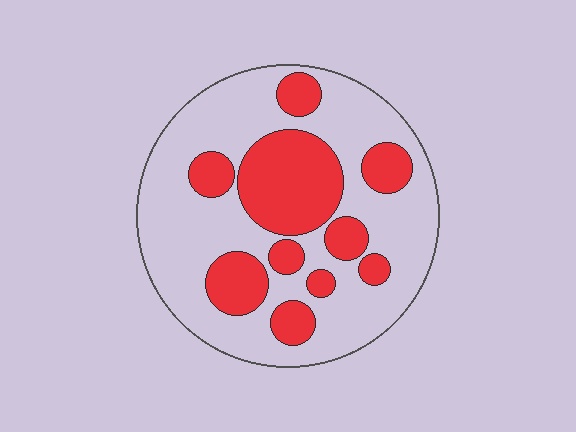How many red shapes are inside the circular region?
10.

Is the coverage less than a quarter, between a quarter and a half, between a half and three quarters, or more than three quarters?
Between a quarter and a half.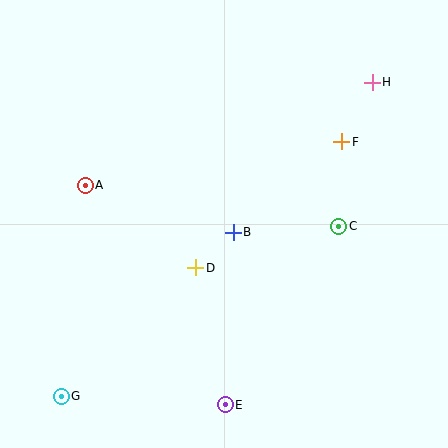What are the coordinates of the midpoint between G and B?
The midpoint between G and B is at (147, 314).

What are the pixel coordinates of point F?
Point F is at (342, 142).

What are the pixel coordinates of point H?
Point H is at (372, 82).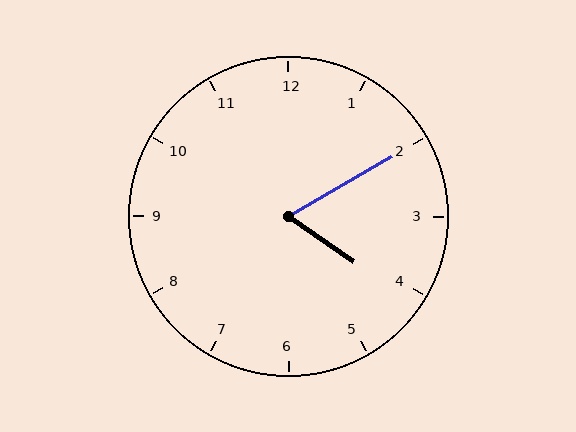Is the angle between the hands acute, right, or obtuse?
It is acute.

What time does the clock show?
4:10.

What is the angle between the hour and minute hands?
Approximately 65 degrees.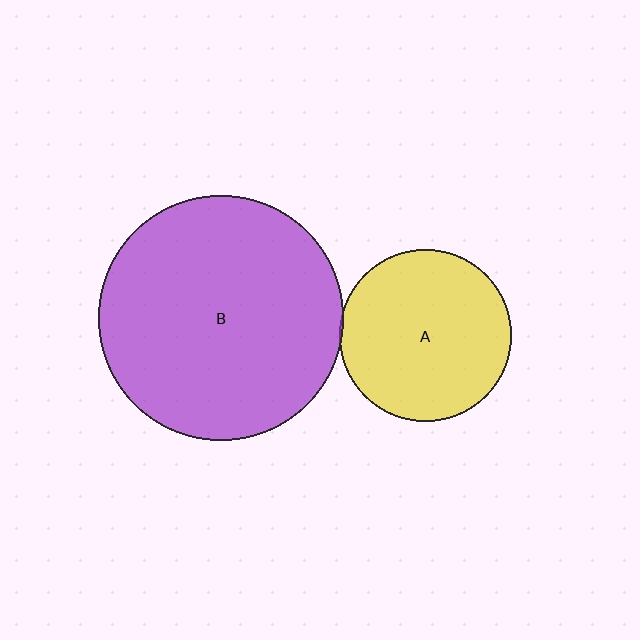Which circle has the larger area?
Circle B (purple).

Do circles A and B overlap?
Yes.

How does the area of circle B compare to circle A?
Approximately 2.0 times.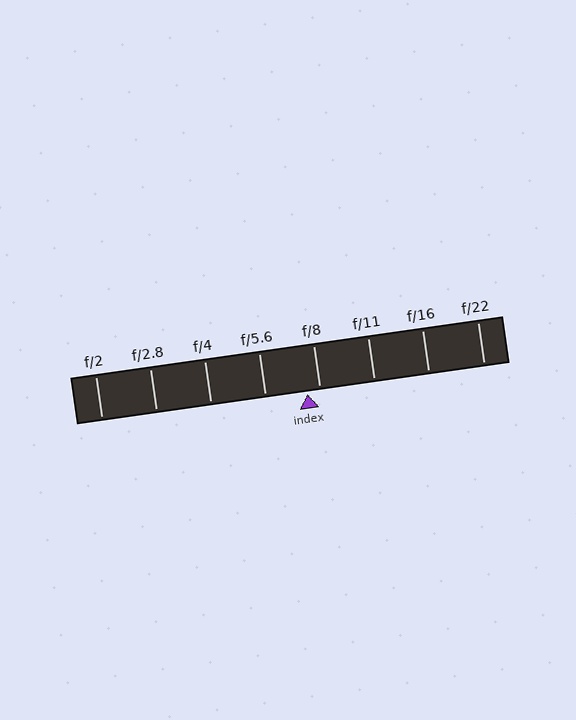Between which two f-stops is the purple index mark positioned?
The index mark is between f/5.6 and f/8.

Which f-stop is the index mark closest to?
The index mark is closest to f/8.